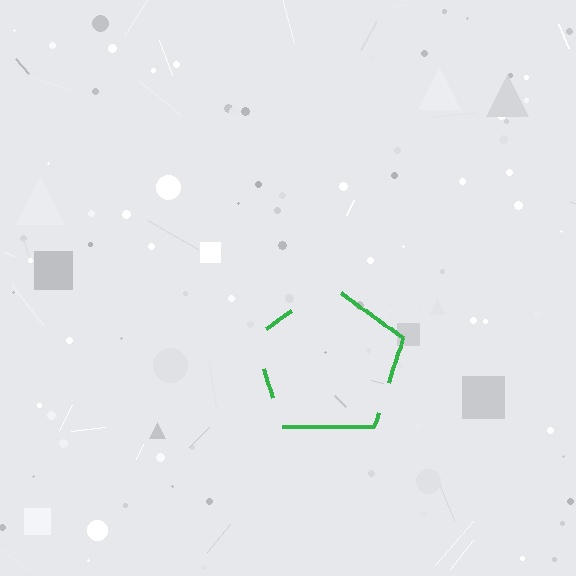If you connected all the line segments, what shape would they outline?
They would outline a pentagon.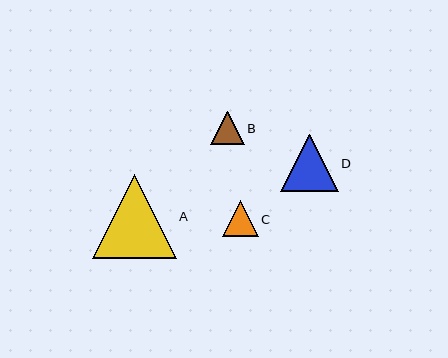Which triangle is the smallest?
Triangle B is the smallest with a size of approximately 34 pixels.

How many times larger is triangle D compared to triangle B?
Triangle D is approximately 1.7 times the size of triangle B.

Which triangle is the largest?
Triangle A is the largest with a size of approximately 83 pixels.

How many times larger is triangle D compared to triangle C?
Triangle D is approximately 1.6 times the size of triangle C.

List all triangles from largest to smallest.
From largest to smallest: A, D, C, B.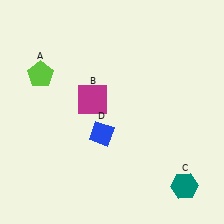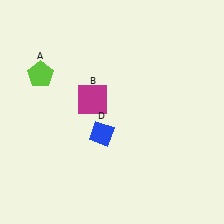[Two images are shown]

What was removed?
The teal hexagon (C) was removed in Image 2.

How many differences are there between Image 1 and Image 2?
There is 1 difference between the two images.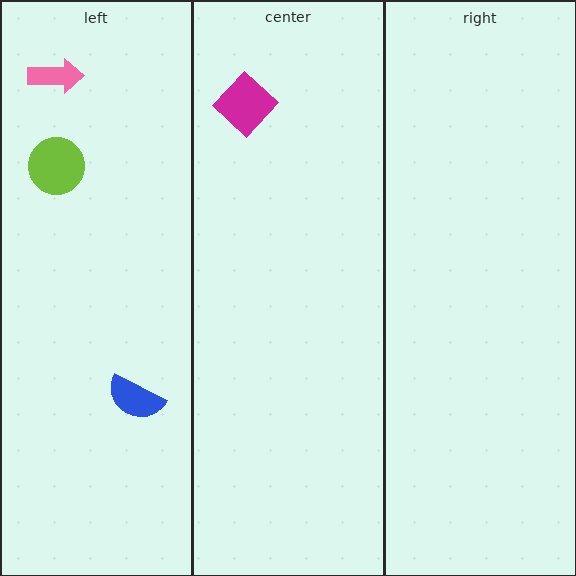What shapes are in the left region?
The pink arrow, the lime circle, the blue semicircle.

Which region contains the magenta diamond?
The center region.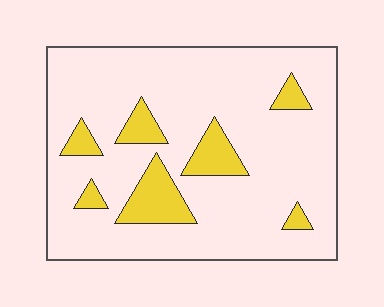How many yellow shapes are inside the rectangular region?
7.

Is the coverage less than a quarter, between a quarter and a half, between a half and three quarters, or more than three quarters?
Less than a quarter.